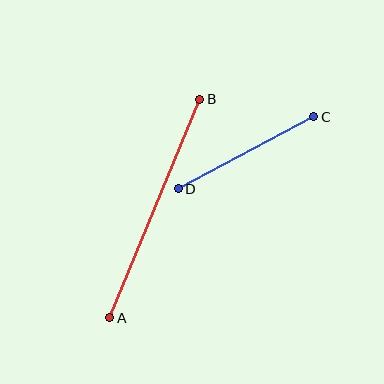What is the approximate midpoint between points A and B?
The midpoint is at approximately (155, 208) pixels.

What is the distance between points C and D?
The distance is approximately 153 pixels.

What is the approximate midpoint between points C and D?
The midpoint is at approximately (246, 153) pixels.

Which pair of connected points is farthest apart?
Points A and B are farthest apart.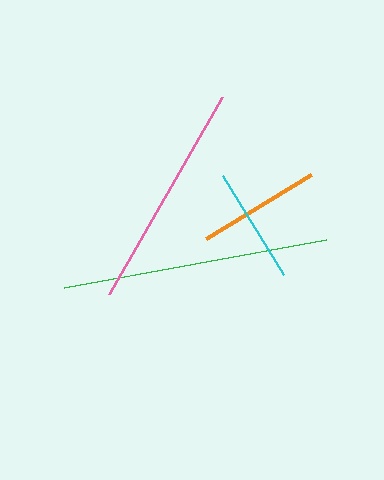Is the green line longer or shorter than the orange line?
The green line is longer than the orange line.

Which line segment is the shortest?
The cyan line is the shortest at approximately 116 pixels.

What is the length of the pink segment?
The pink segment is approximately 227 pixels long.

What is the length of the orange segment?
The orange segment is approximately 123 pixels long.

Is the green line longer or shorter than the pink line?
The green line is longer than the pink line.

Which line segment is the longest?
The green line is the longest at approximately 266 pixels.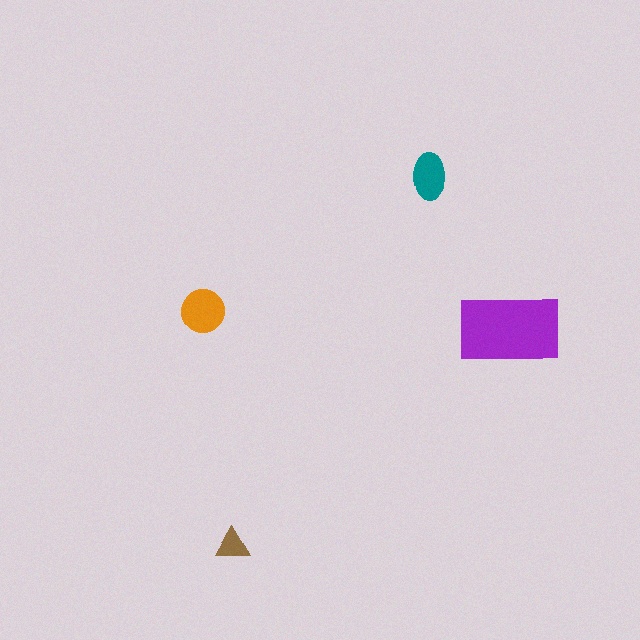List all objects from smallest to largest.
The brown triangle, the teal ellipse, the orange circle, the purple rectangle.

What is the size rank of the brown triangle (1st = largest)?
4th.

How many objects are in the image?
There are 4 objects in the image.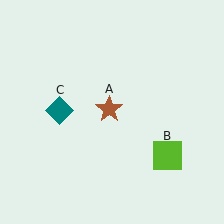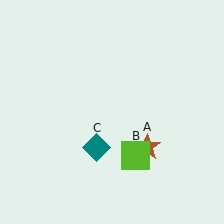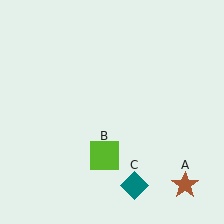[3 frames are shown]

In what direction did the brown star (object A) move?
The brown star (object A) moved down and to the right.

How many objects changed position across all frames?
3 objects changed position: brown star (object A), lime square (object B), teal diamond (object C).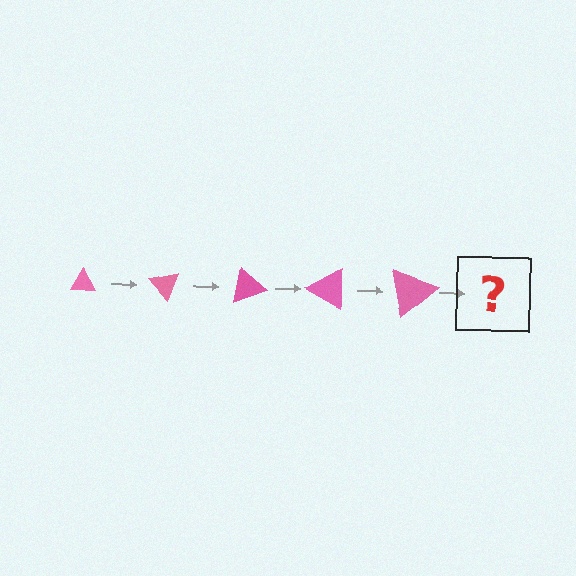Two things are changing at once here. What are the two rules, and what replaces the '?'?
The two rules are that the triangle grows larger each step and it rotates 50 degrees each step. The '?' should be a triangle, larger than the previous one and rotated 250 degrees from the start.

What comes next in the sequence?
The next element should be a triangle, larger than the previous one and rotated 250 degrees from the start.